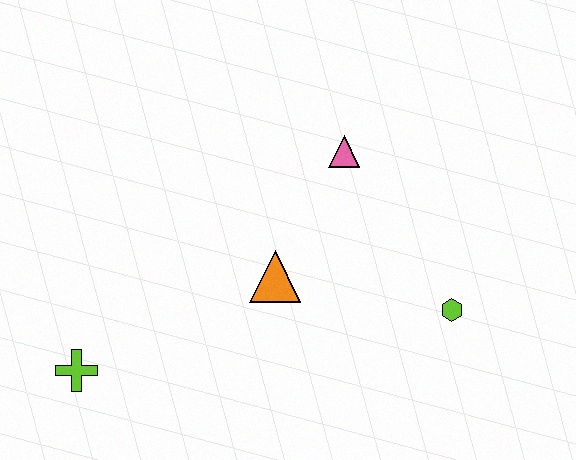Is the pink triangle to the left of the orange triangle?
No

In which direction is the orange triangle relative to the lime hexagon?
The orange triangle is to the left of the lime hexagon.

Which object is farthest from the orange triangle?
The lime cross is farthest from the orange triangle.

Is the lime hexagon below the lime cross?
No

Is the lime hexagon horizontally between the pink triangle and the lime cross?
No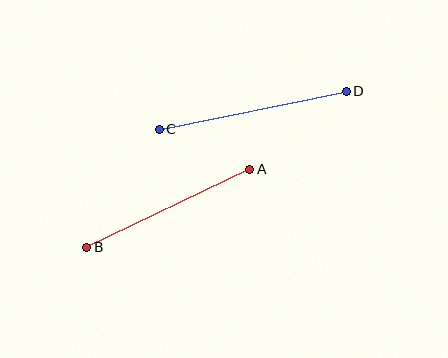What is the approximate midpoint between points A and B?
The midpoint is at approximately (168, 208) pixels.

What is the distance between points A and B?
The distance is approximately 181 pixels.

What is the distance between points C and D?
The distance is approximately 191 pixels.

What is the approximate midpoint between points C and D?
The midpoint is at approximately (253, 110) pixels.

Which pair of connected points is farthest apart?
Points C and D are farthest apart.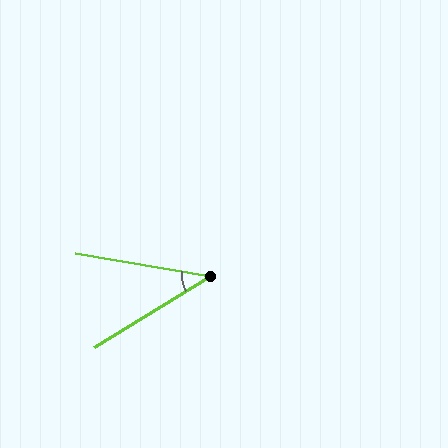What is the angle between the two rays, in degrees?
Approximately 41 degrees.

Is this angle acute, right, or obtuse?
It is acute.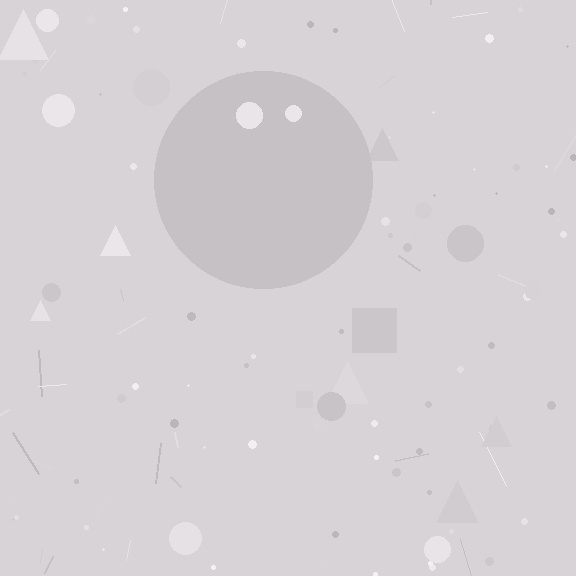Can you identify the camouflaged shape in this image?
The camouflaged shape is a circle.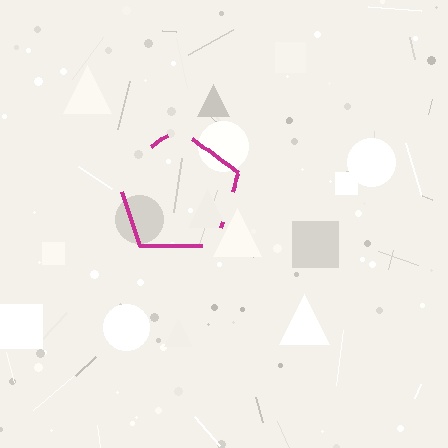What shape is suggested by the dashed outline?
The dashed outline suggests a pentagon.